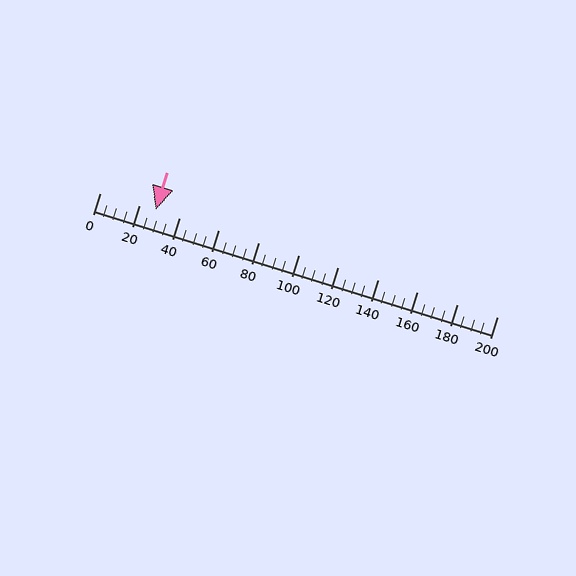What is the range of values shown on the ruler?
The ruler shows values from 0 to 200.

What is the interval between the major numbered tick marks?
The major tick marks are spaced 20 units apart.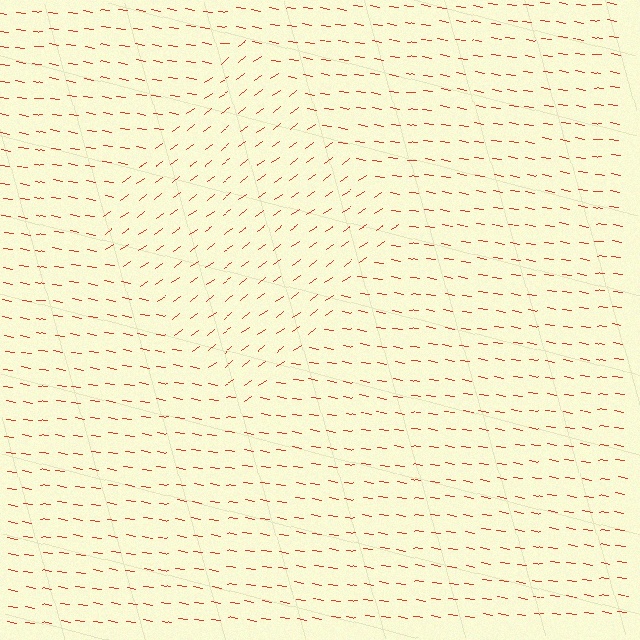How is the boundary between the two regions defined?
The boundary is defined purely by a change in line orientation (approximately 45 degrees difference). All lines are the same color and thickness.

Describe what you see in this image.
The image is filled with small red line segments. A diamond region in the image has lines oriented differently from the surrounding lines, creating a visible texture boundary.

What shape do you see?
I see a diamond.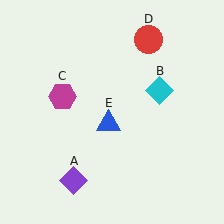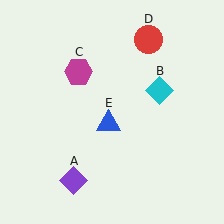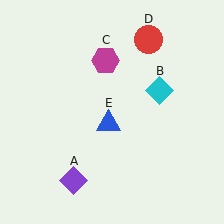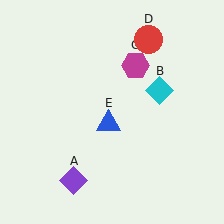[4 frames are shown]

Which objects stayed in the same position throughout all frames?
Purple diamond (object A) and cyan diamond (object B) and red circle (object D) and blue triangle (object E) remained stationary.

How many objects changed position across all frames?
1 object changed position: magenta hexagon (object C).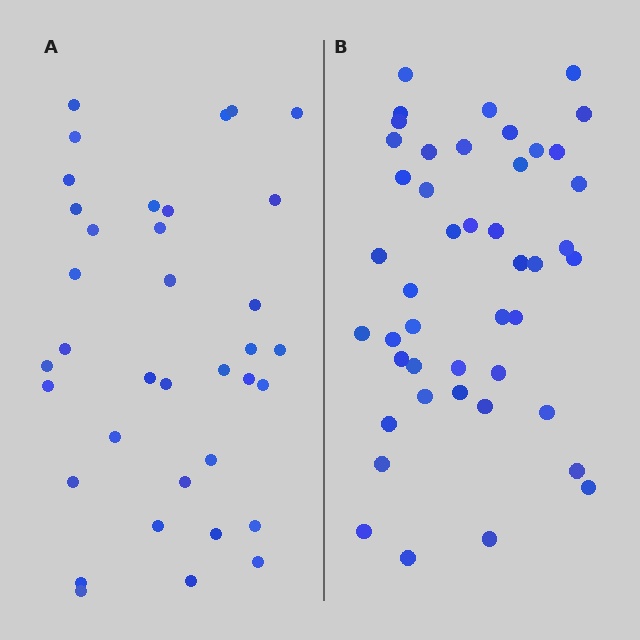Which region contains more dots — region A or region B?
Region B (the right region) has more dots.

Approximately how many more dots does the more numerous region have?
Region B has roughly 8 or so more dots than region A.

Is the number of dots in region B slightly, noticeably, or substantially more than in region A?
Region B has noticeably more, but not dramatically so. The ratio is roughly 1.2 to 1.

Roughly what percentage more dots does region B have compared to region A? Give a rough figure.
About 25% more.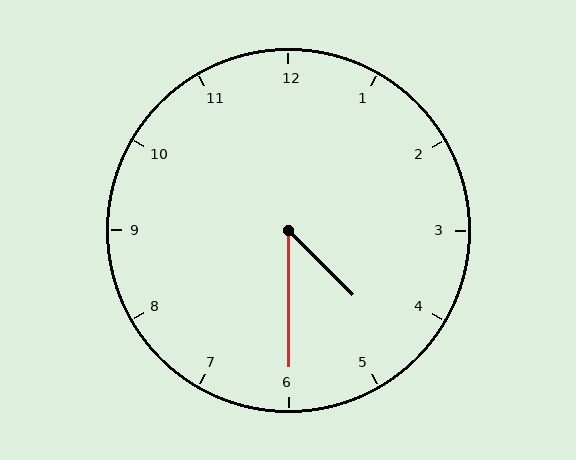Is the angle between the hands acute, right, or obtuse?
It is acute.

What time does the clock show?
4:30.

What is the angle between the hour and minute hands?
Approximately 45 degrees.